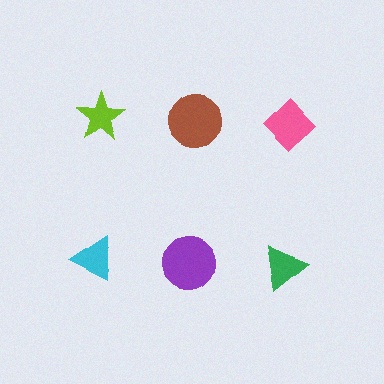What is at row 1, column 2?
A brown circle.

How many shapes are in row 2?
3 shapes.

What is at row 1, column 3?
A pink diamond.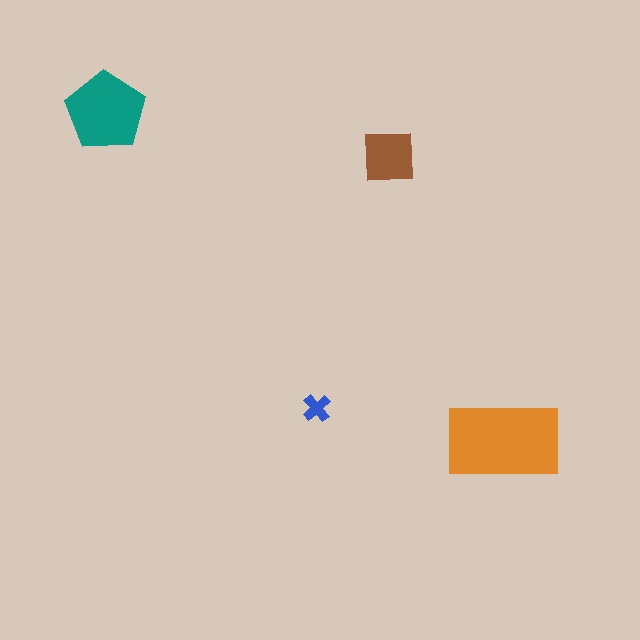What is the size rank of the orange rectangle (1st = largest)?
1st.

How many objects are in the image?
There are 4 objects in the image.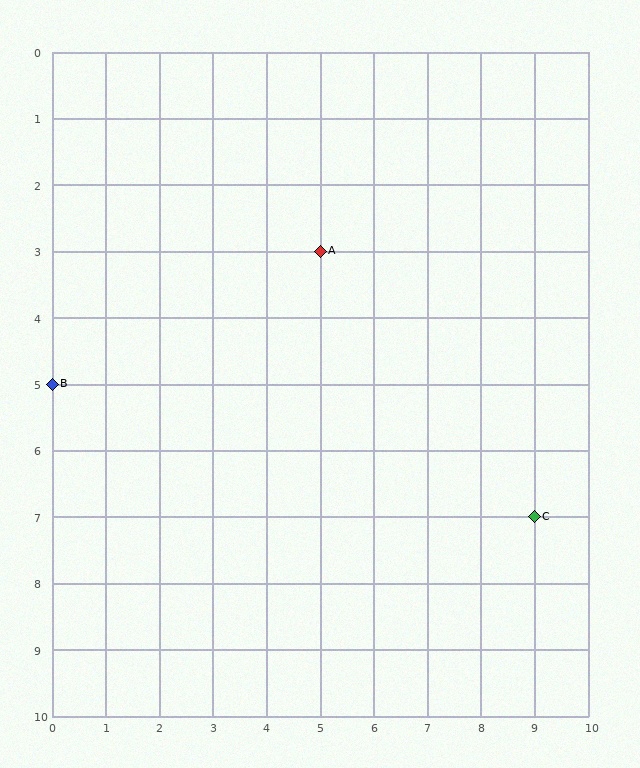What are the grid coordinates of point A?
Point A is at grid coordinates (5, 3).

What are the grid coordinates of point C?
Point C is at grid coordinates (9, 7).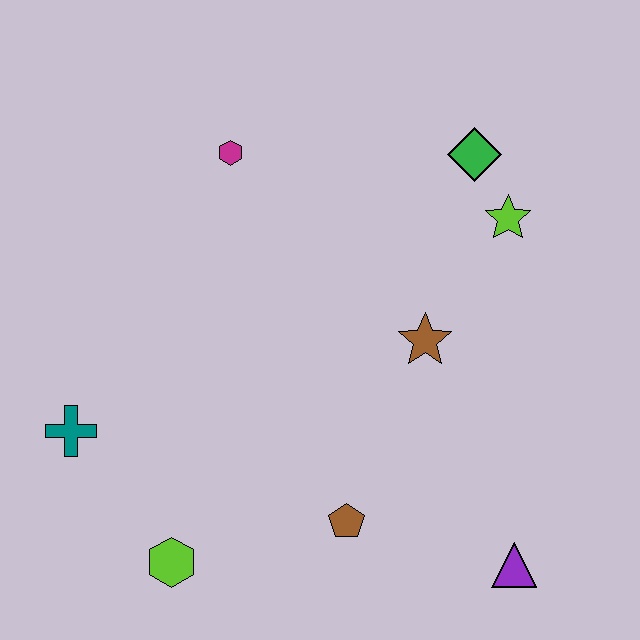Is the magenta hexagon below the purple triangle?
No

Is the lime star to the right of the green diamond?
Yes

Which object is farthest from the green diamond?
The lime hexagon is farthest from the green diamond.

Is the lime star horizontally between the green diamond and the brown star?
No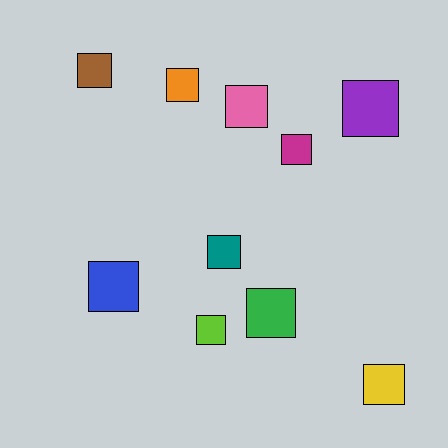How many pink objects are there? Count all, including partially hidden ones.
There is 1 pink object.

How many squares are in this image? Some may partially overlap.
There are 10 squares.